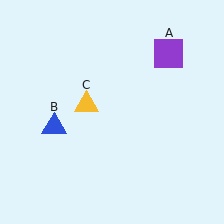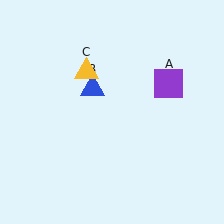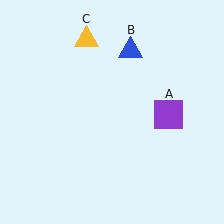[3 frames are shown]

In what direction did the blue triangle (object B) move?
The blue triangle (object B) moved up and to the right.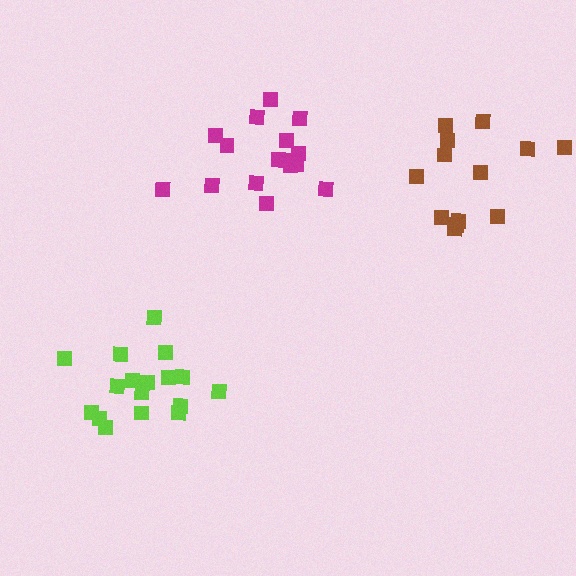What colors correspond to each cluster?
The clusters are colored: lime, magenta, brown.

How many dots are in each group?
Group 1: 17 dots, Group 2: 16 dots, Group 3: 13 dots (46 total).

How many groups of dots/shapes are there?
There are 3 groups.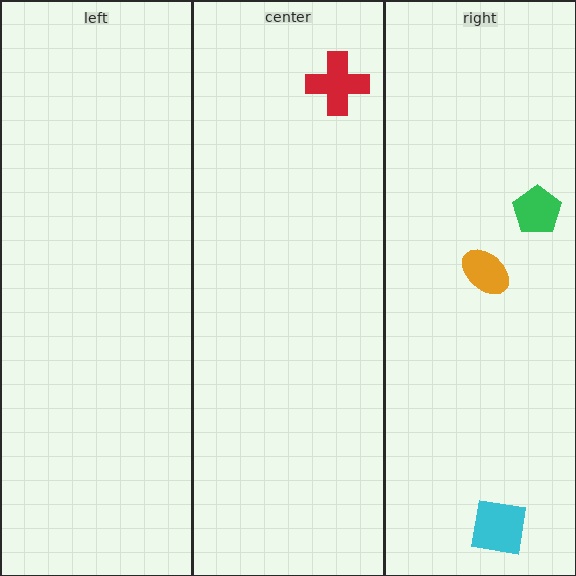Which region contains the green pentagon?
The right region.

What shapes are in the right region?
The orange ellipse, the green pentagon, the cyan square.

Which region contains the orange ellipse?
The right region.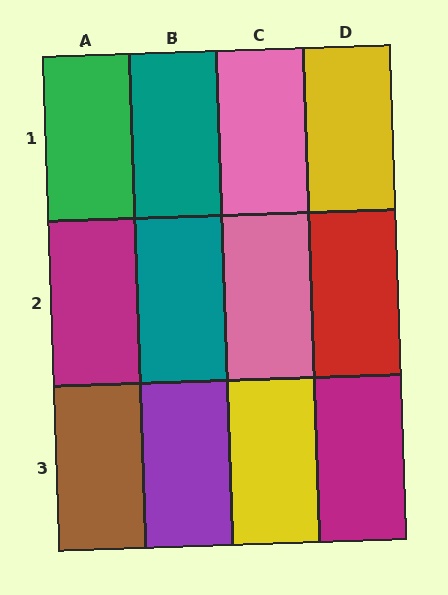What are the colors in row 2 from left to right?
Magenta, teal, pink, red.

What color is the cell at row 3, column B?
Purple.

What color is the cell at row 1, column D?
Yellow.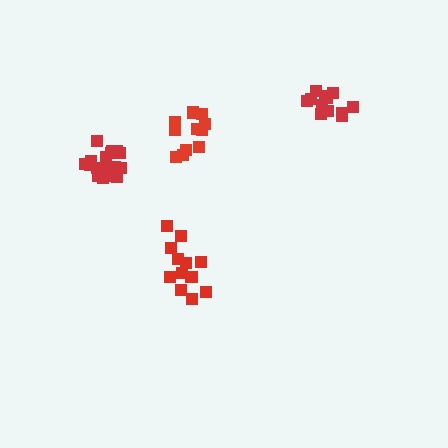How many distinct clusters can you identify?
There are 4 distinct clusters.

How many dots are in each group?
Group 1: 13 dots, Group 2: 12 dots, Group 3: 17 dots, Group 4: 12 dots (54 total).